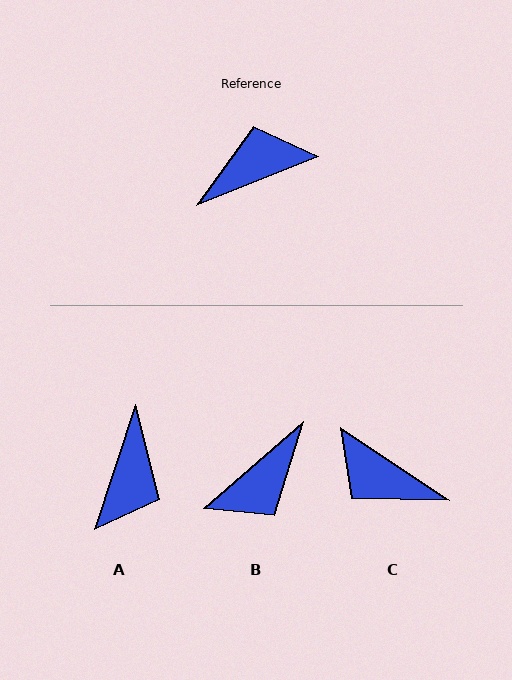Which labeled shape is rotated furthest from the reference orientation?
B, about 161 degrees away.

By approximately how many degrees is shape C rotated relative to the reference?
Approximately 124 degrees counter-clockwise.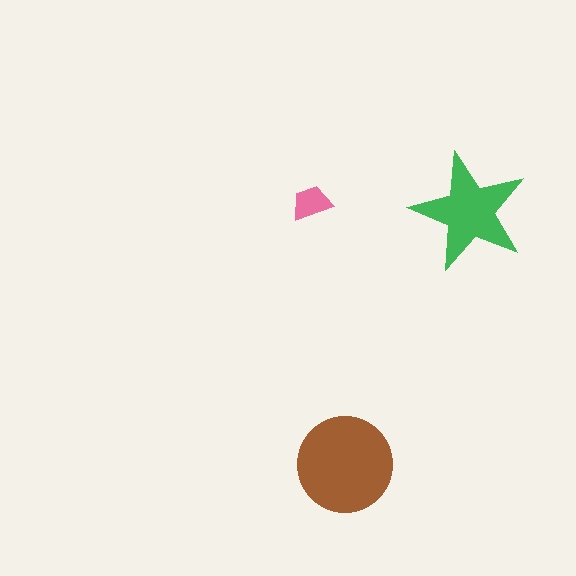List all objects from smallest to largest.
The pink trapezoid, the green star, the brown circle.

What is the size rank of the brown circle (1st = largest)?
1st.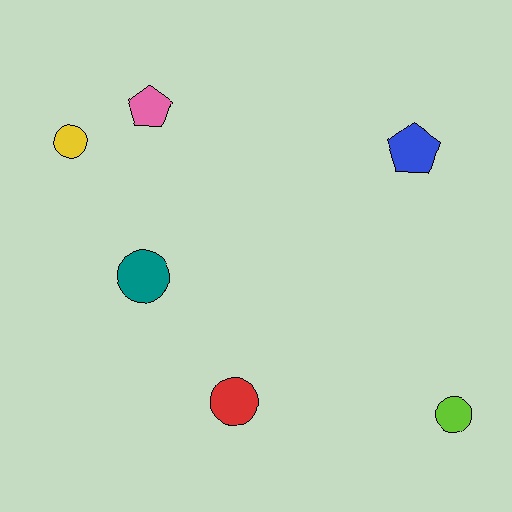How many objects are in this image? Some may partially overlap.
There are 6 objects.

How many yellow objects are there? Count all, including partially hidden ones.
There is 1 yellow object.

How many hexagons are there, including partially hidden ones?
There are no hexagons.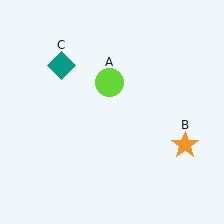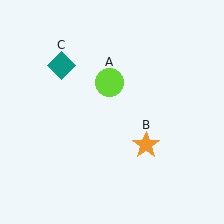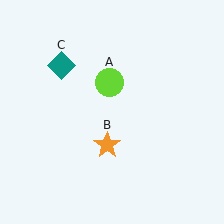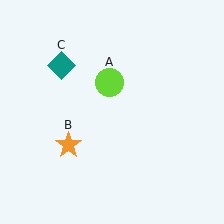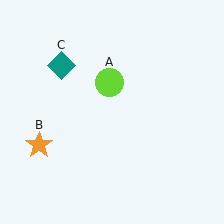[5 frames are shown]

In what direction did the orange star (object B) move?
The orange star (object B) moved left.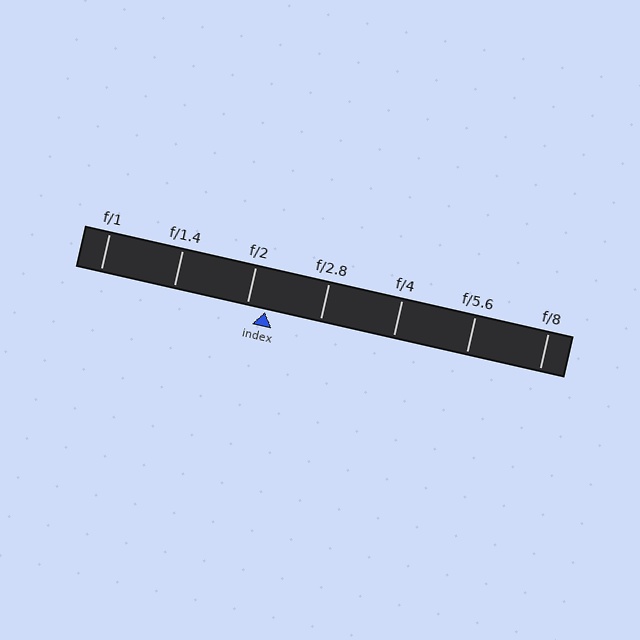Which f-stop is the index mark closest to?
The index mark is closest to f/2.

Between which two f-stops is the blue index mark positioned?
The index mark is between f/2 and f/2.8.